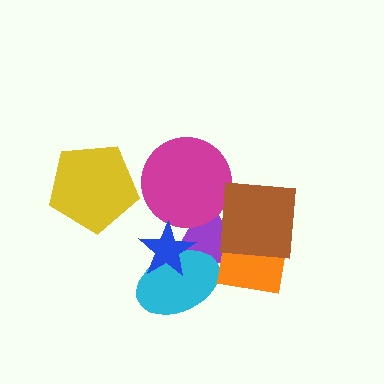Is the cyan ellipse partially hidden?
Yes, it is partially covered by another shape.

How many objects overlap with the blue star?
2 objects overlap with the blue star.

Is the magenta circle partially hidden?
Yes, it is partially covered by another shape.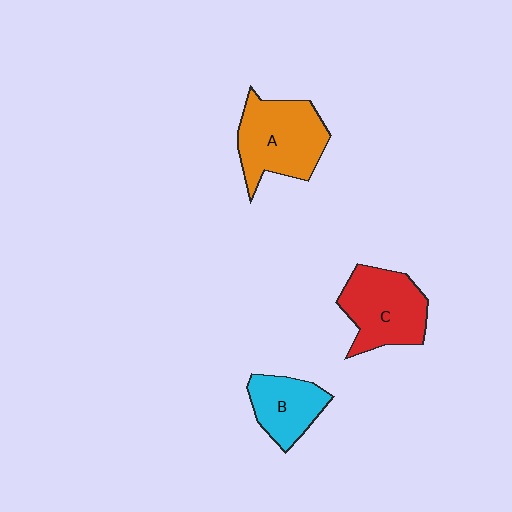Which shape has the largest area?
Shape A (orange).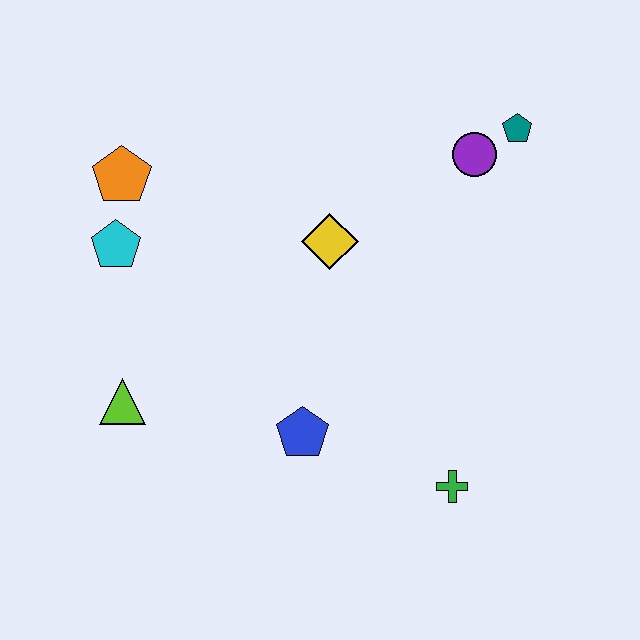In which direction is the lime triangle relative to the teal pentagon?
The lime triangle is to the left of the teal pentagon.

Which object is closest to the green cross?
The blue pentagon is closest to the green cross.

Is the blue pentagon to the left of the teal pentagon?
Yes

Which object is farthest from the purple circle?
The lime triangle is farthest from the purple circle.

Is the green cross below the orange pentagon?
Yes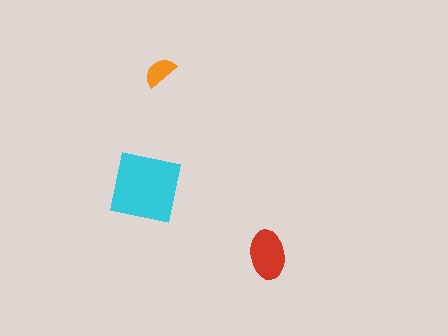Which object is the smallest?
The orange semicircle.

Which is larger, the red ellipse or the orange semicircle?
The red ellipse.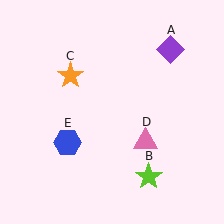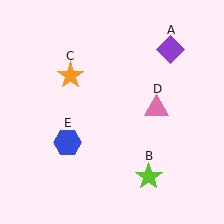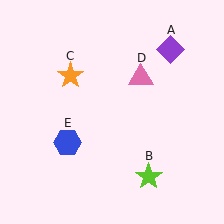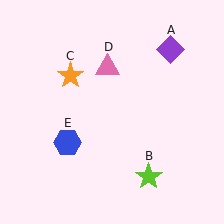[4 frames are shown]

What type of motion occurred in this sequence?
The pink triangle (object D) rotated counterclockwise around the center of the scene.